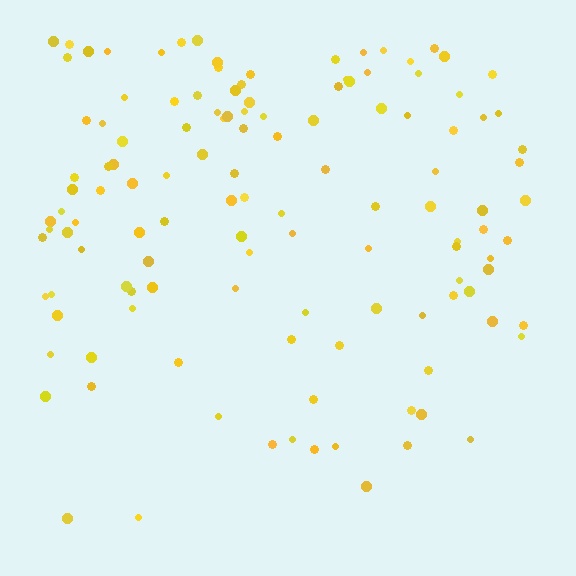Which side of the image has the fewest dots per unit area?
The bottom.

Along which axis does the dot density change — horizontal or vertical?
Vertical.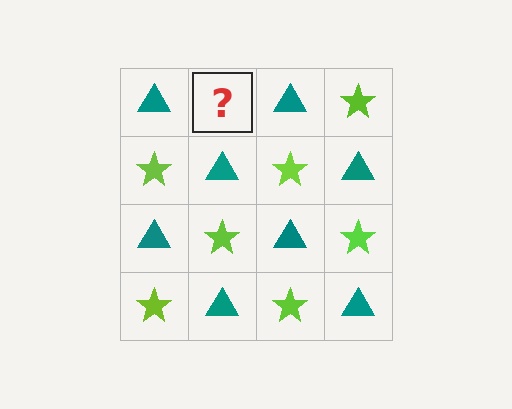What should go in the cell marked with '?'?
The missing cell should contain a lime star.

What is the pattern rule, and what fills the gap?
The rule is that it alternates teal triangle and lime star in a checkerboard pattern. The gap should be filled with a lime star.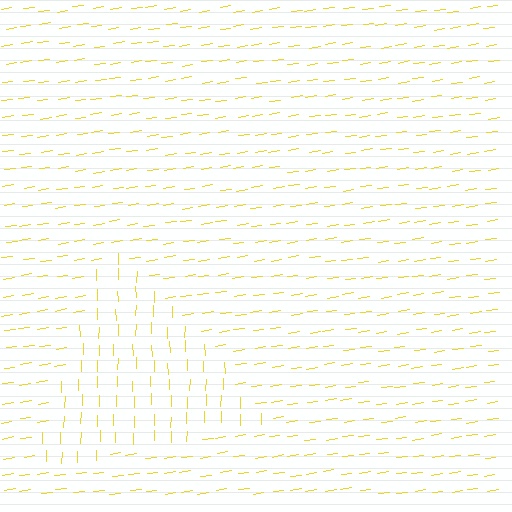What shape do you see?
I see a triangle.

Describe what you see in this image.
The image is filled with small yellow line segments. A triangle region in the image has lines oriented differently from the surrounding lines, creating a visible texture boundary.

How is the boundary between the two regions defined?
The boundary is defined purely by a change in line orientation (approximately 82 degrees difference). All lines are the same color and thickness.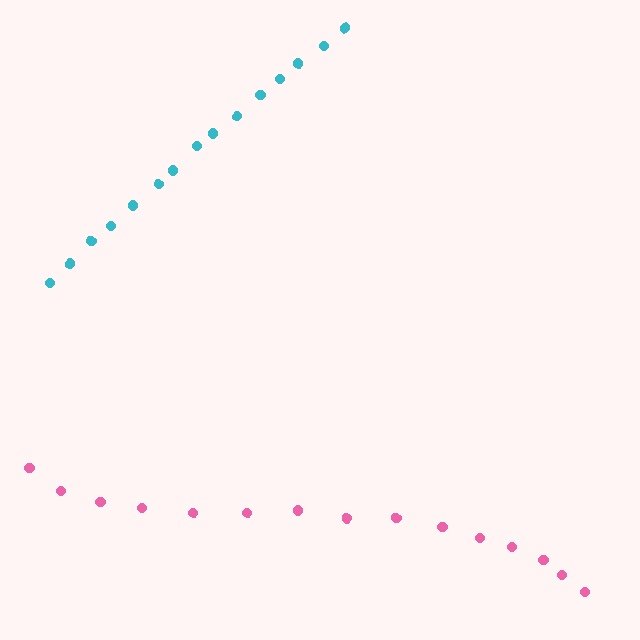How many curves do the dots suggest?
There are 2 distinct paths.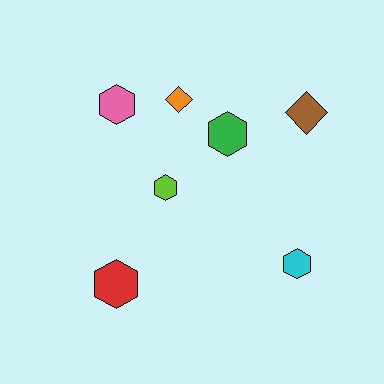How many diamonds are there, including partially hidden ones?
There are 2 diamonds.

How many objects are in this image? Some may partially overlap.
There are 7 objects.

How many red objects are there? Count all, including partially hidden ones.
There is 1 red object.